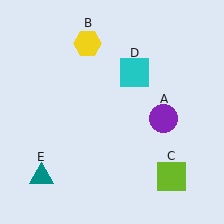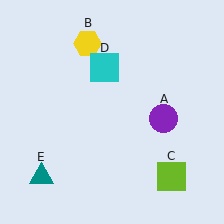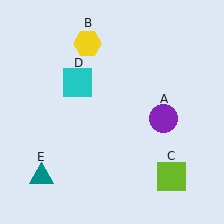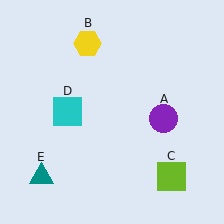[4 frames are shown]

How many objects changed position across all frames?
1 object changed position: cyan square (object D).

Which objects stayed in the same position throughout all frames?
Purple circle (object A) and yellow hexagon (object B) and lime square (object C) and teal triangle (object E) remained stationary.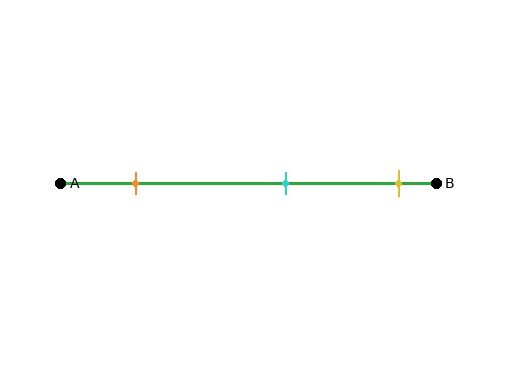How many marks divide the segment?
There are 3 marks dividing the segment.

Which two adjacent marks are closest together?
The cyan and yellow marks are the closest adjacent pair.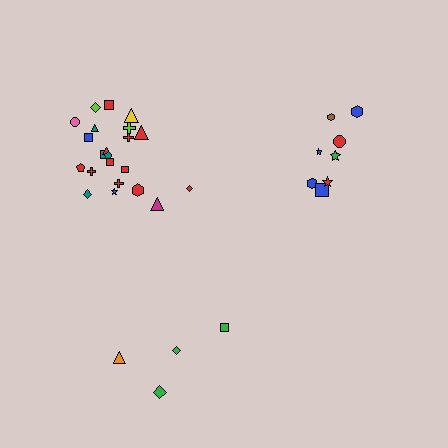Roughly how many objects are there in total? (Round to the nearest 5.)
Roughly 35 objects in total.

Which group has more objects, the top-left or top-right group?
The top-left group.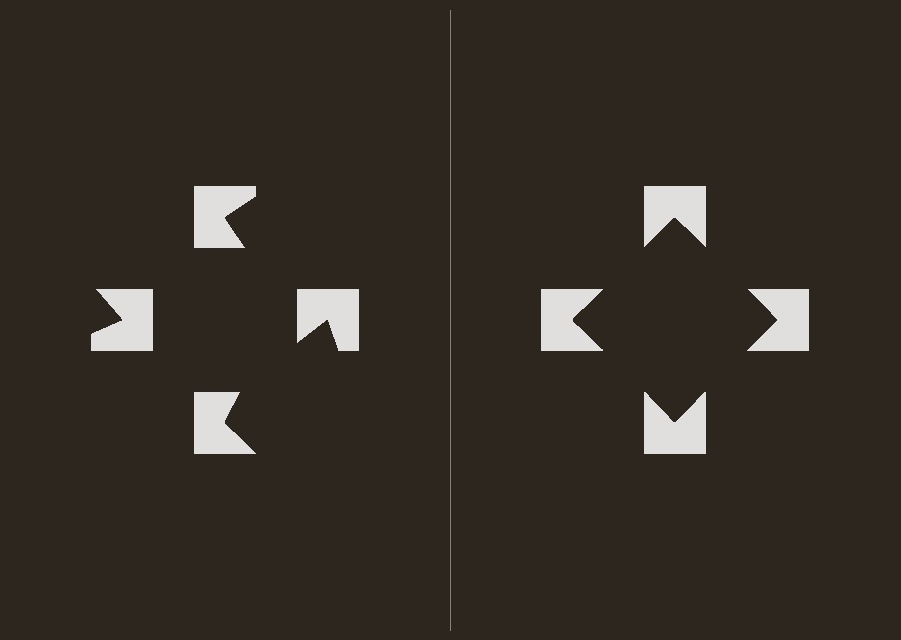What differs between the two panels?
The notched squares are positioned identically on both sides; only the wedge orientations differ. On the right they align to a square; on the left they are misaligned.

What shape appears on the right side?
An illusory square.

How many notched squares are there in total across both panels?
8 — 4 on each side.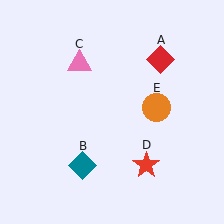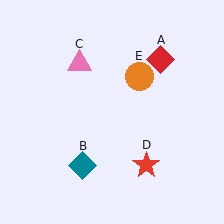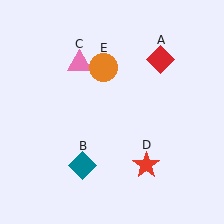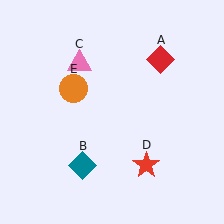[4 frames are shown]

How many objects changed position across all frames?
1 object changed position: orange circle (object E).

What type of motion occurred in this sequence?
The orange circle (object E) rotated counterclockwise around the center of the scene.